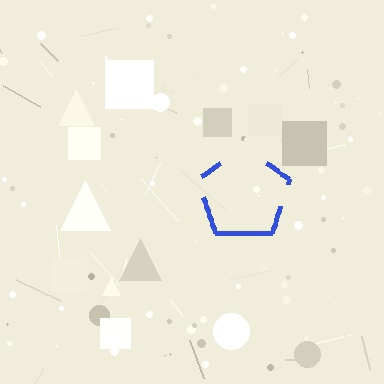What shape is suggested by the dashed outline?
The dashed outline suggests a pentagon.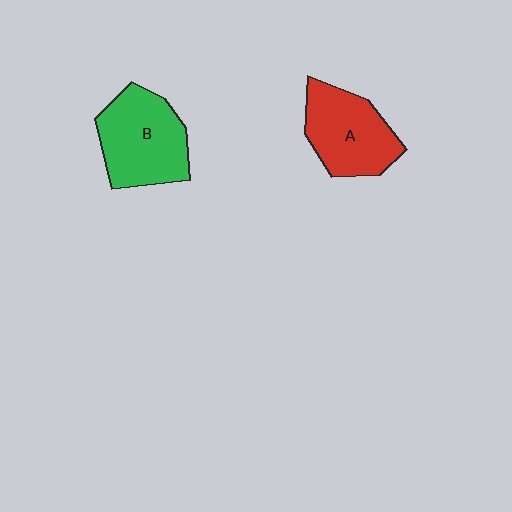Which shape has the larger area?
Shape B (green).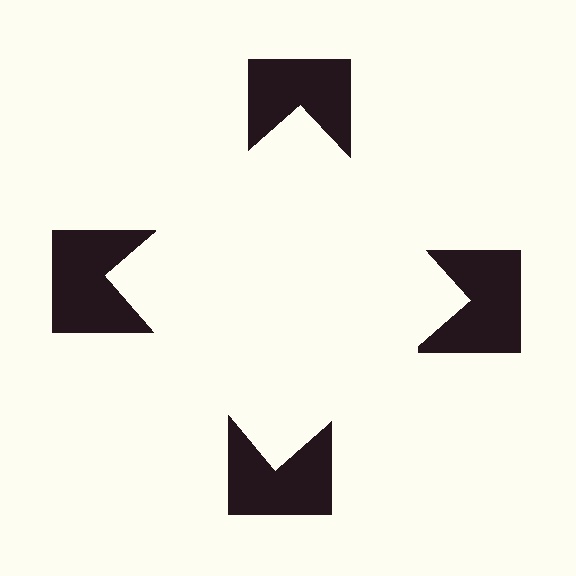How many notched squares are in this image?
There are 4 — one at each vertex of the illusory square.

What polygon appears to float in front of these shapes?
An illusory square — its edges are inferred from the aligned wedge cuts in the notched squares, not physically drawn.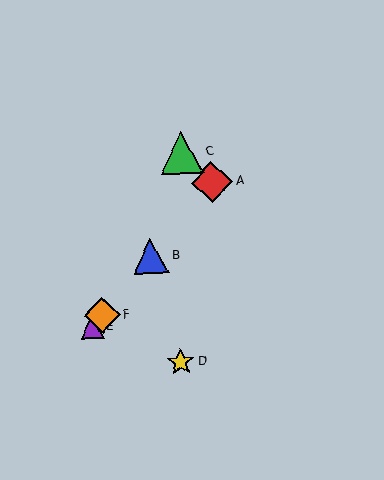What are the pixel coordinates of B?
Object B is at (151, 256).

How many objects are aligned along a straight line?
4 objects (A, B, E, F) are aligned along a straight line.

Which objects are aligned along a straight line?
Objects A, B, E, F are aligned along a straight line.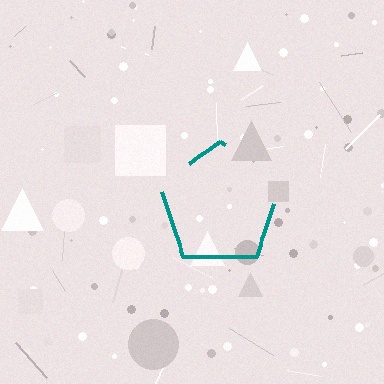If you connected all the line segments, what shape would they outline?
They would outline a pentagon.